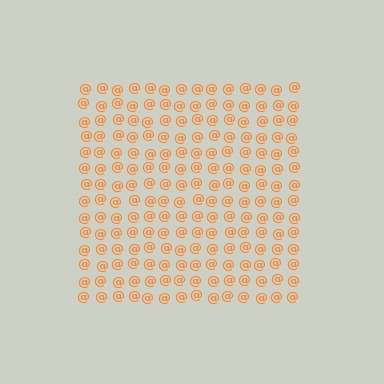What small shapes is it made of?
It is made of small at signs.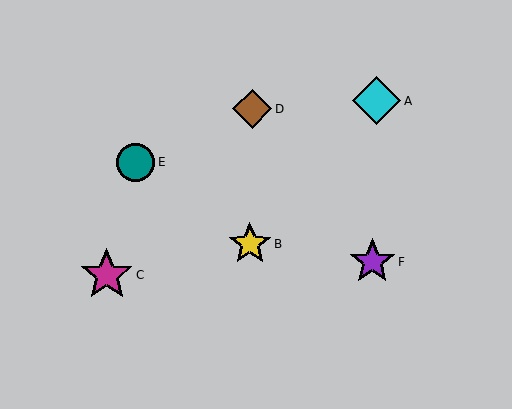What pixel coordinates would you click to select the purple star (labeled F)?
Click at (372, 262) to select the purple star F.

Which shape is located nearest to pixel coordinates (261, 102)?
The brown diamond (labeled D) at (252, 109) is nearest to that location.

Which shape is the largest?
The magenta star (labeled C) is the largest.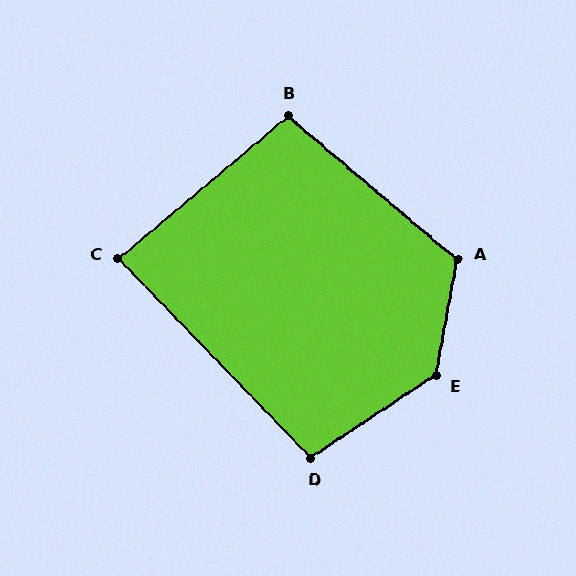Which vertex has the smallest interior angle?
C, at approximately 86 degrees.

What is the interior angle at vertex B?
Approximately 100 degrees (obtuse).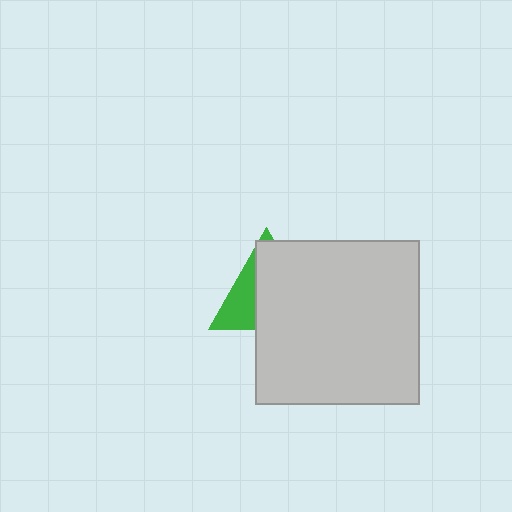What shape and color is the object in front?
The object in front is a light gray square.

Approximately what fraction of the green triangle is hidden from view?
Roughly 66% of the green triangle is hidden behind the light gray square.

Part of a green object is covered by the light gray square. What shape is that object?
It is a triangle.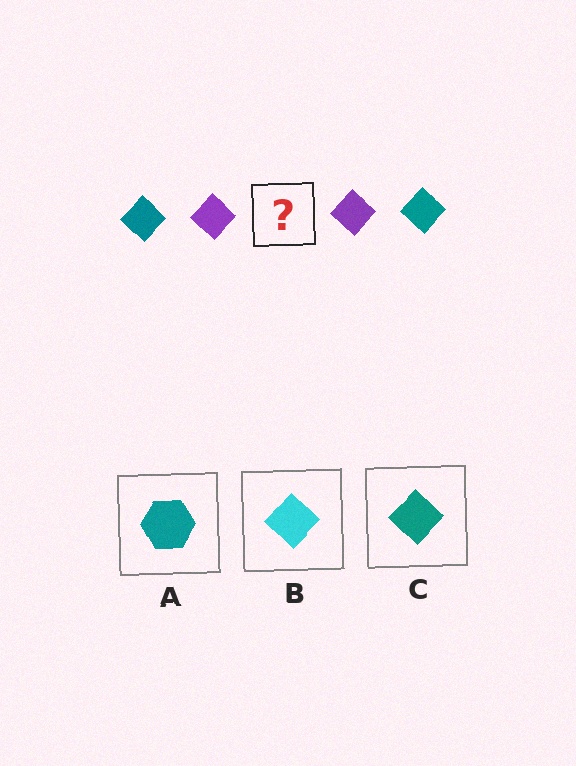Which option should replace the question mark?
Option C.